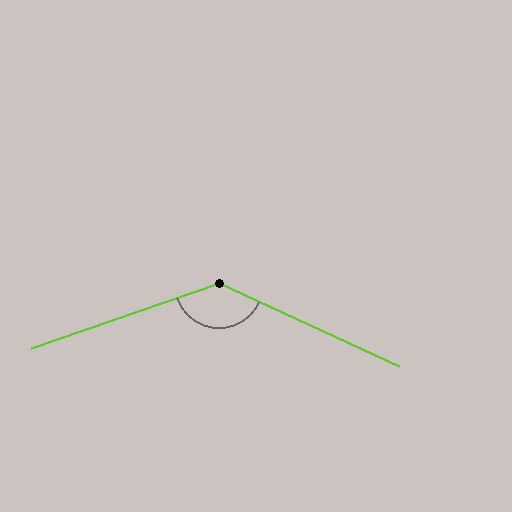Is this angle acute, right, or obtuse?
It is obtuse.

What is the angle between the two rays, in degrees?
Approximately 136 degrees.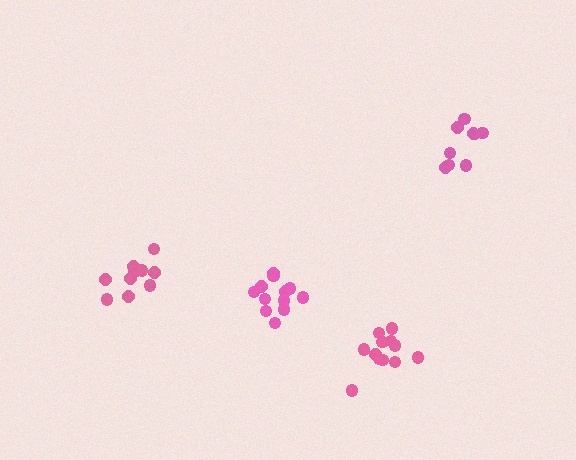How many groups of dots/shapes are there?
There are 4 groups.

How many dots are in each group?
Group 1: 12 dots, Group 2: 10 dots, Group 3: 12 dots, Group 4: 9 dots (43 total).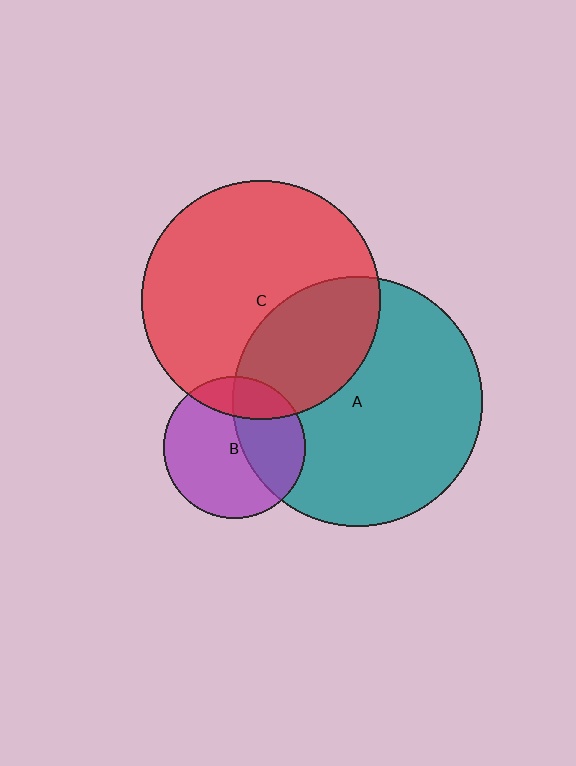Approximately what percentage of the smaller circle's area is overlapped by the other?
Approximately 35%.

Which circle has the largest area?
Circle A (teal).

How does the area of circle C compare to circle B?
Approximately 2.8 times.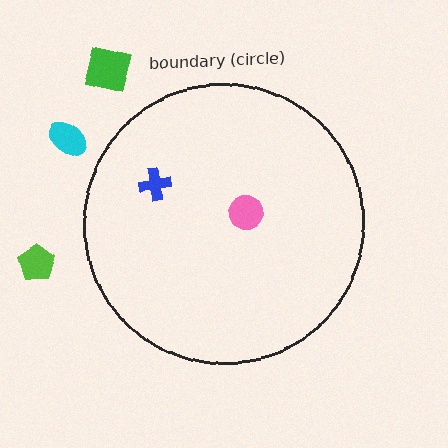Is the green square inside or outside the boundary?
Outside.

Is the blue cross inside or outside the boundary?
Inside.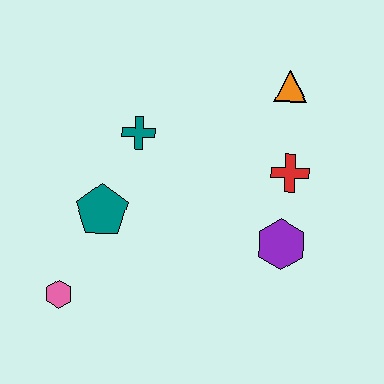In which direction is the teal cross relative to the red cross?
The teal cross is to the left of the red cross.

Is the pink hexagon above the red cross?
No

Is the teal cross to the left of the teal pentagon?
No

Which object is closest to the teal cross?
The teal pentagon is closest to the teal cross.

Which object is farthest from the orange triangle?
The pink hexagon is farthest from the orange triangle.